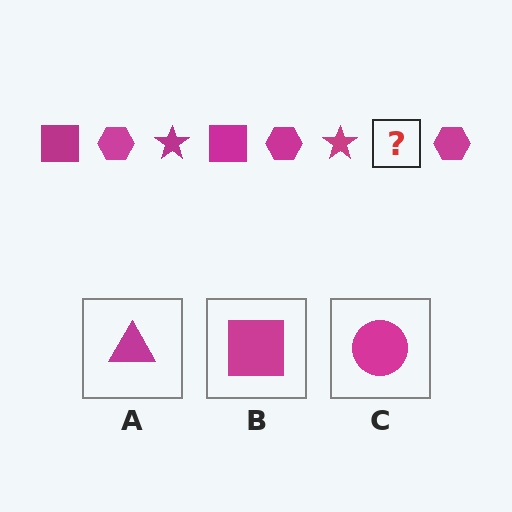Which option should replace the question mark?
Option B.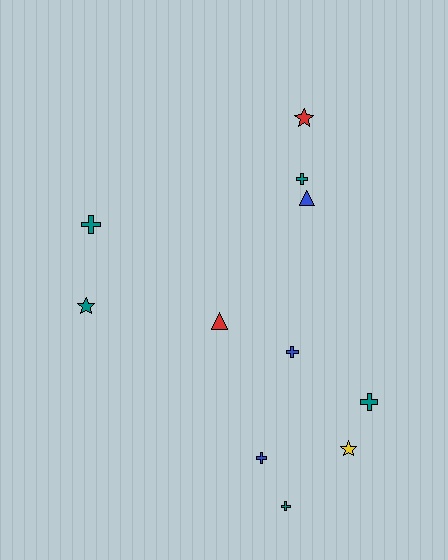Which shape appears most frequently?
Cross, with 6 objects.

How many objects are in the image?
There are 11 objects.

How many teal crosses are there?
There are 4 teal crosses.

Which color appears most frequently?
Teal, with 5 objects.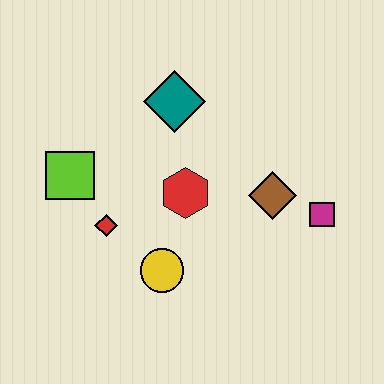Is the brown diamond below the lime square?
Yes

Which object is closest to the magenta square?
The brown diamond is closest to the magenta square.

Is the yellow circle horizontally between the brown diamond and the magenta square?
No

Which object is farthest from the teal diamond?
The magenta square is farthest from the teal diamond.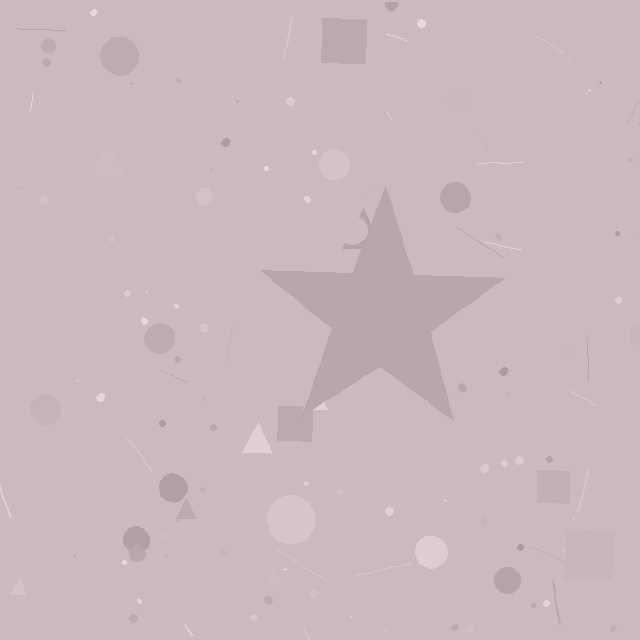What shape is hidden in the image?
A star is hidden in the image.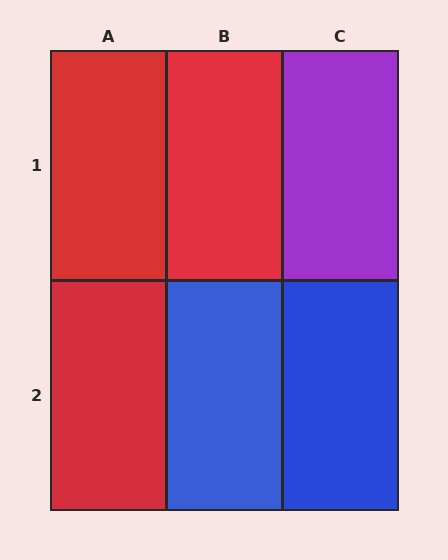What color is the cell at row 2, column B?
Blue.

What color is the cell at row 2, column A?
Red.